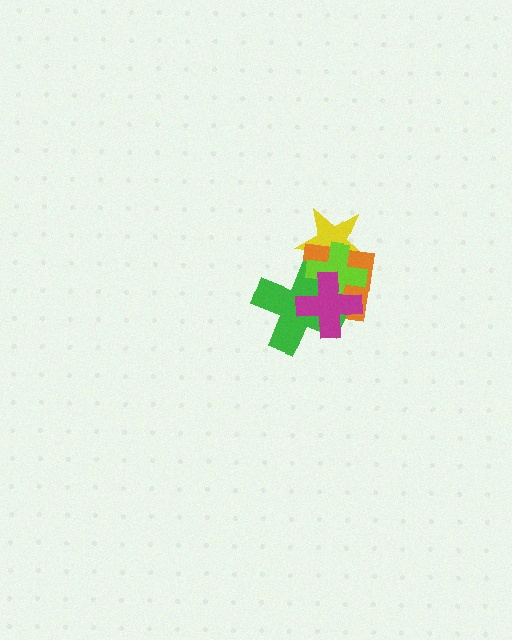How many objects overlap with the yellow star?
4 objects overlap with the yellow star.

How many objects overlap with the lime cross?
4 objects overlap with the lime cross.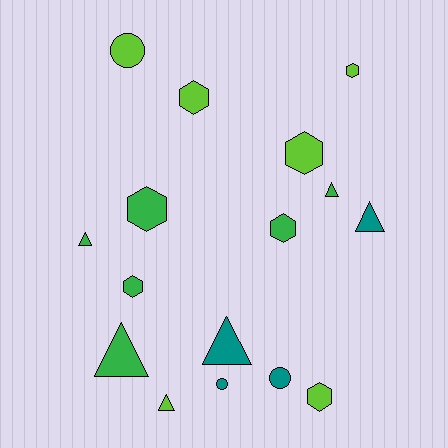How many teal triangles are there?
There are 2 teal triangles.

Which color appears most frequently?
Green, with 6 objects.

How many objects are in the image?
There are 16 objects.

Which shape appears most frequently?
Hexagon, with 7 objects.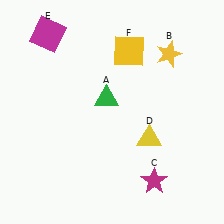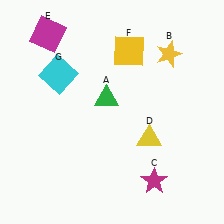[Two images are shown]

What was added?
A cyan square (G) was added in Image 2.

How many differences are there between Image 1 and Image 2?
There is 1 difference between the two images.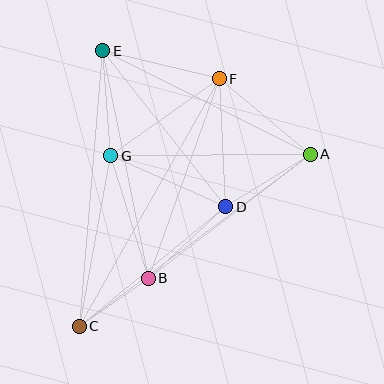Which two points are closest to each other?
Points B and C are closest to each other.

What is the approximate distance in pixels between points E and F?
The distance between E and F is approximately 120 pixels.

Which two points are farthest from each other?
Points A and C are farthest from each other.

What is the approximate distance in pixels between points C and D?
The distance between C and D is approximately 189 pixels.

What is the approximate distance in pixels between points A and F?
The distance between A and F is approximately 118 pixels.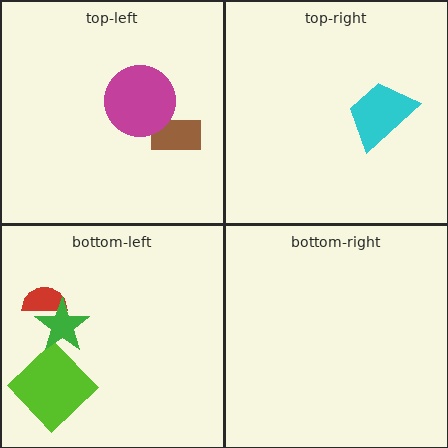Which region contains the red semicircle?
The bottom-left region.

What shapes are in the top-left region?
The brown rectangle, the magenta circle.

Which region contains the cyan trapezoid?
The top-right region.